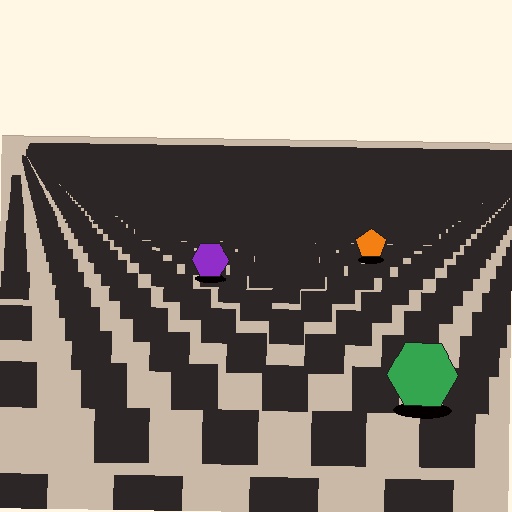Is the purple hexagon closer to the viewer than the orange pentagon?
Yes. The purple hexagon is closer — you can tell from the texture gradient: the ground texture is coarser near it.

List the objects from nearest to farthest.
From nearest to farthest: the green hexagon, the purple hexagon, the orange pentagon.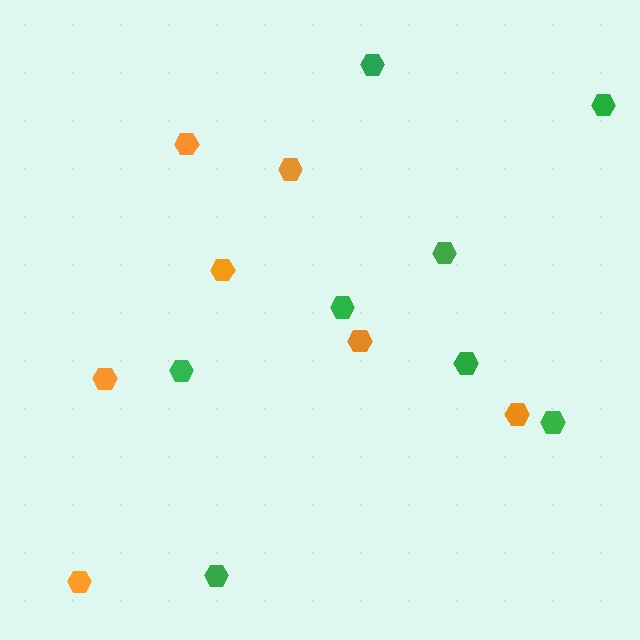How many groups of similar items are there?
There are 2 groups: one group of green hexagons (8) and one group of orange hexagons (7).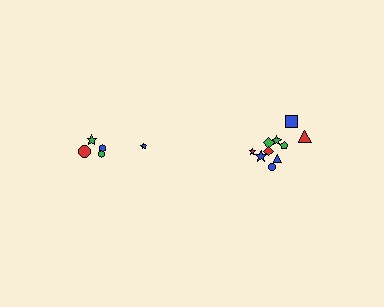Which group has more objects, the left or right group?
The right group.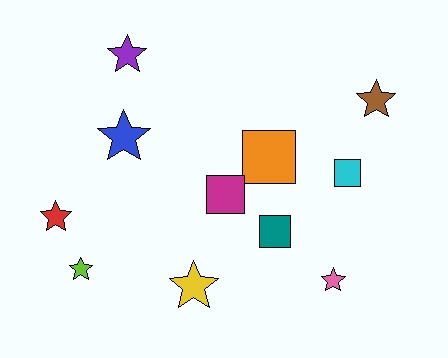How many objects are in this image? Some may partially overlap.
There are 11 objects.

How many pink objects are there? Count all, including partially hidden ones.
There is 1 pink object.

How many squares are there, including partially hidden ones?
There are 4 squares.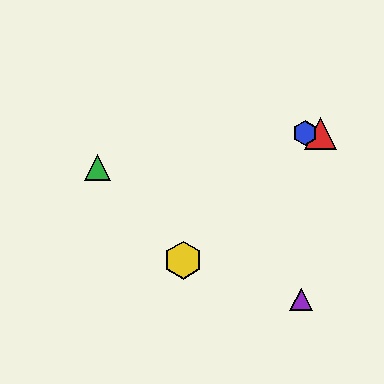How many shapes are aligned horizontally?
2 shapes (the red triangle, the blue hexagon) are aligned horizontally.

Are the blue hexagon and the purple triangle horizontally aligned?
No, the blue hexagon is at y≈133 and the purple triangle is at y≈300.